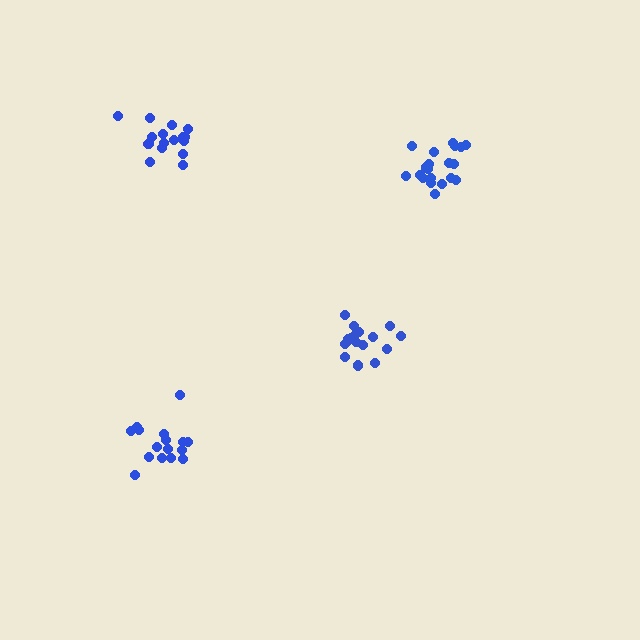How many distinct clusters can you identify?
There are 4 distinct clusters.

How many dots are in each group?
Group 1: 18 dots, Group 2: 16 dots, Group 3: 20 dots, Group 4: 16 dots (70 total).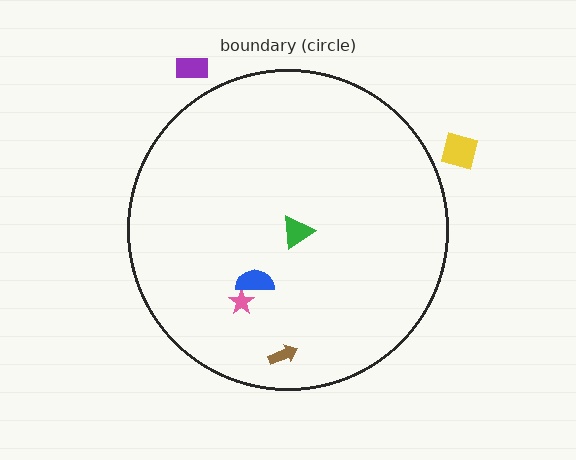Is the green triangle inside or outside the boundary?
Inside.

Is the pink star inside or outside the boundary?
Inside.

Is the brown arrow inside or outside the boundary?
Inside.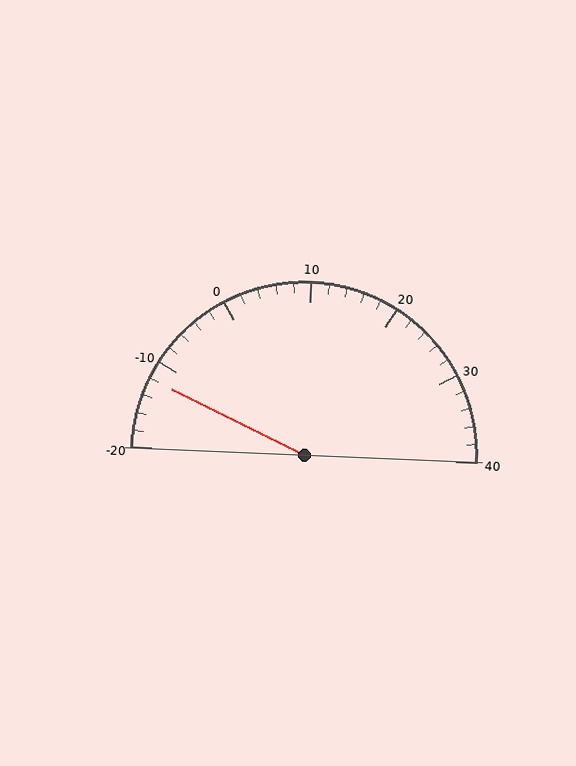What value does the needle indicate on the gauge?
The needle indicates approximately -12.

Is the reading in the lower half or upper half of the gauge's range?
The reading is in the lower half of the range (-20 to 40).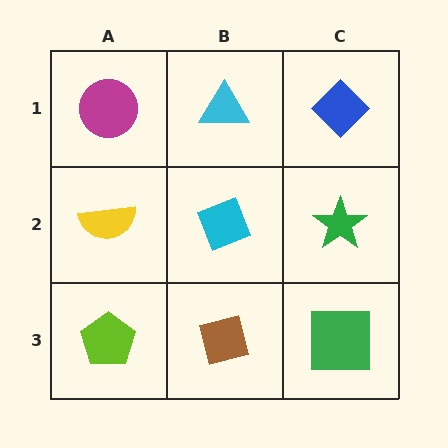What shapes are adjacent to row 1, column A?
A yellow semicircle (row 2, column A), a cyan triangle (row 1, column B).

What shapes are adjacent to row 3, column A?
A yellow semicircle (row 2, column A), a brown square (row 3, column B).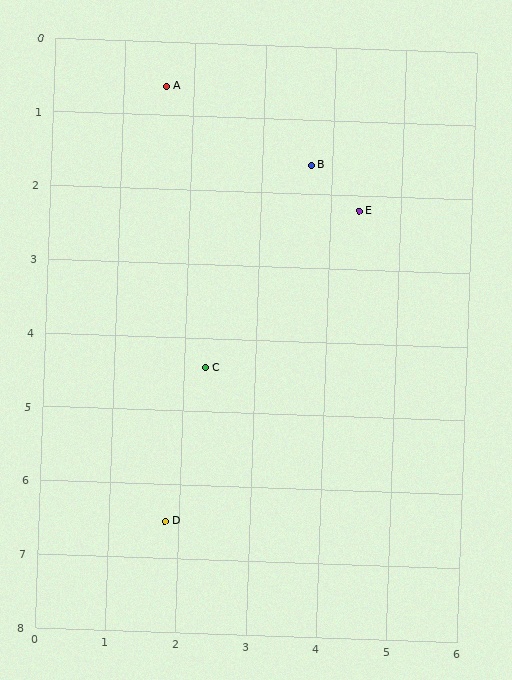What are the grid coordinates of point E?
Point E is at approximately (4.4, 2.2).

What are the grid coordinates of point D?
Point D is at approximately (1.8, 6.5).